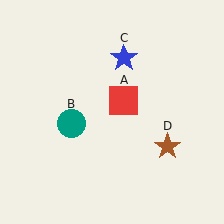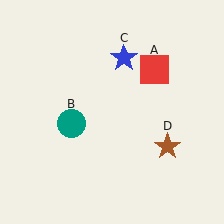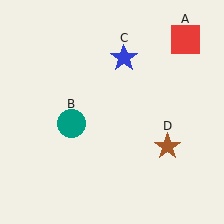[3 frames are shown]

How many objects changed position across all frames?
1 object changed position: red square (object A).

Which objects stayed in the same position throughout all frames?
Teal circle (object B) and blue star (object C) and brown star (object D) remained stationary.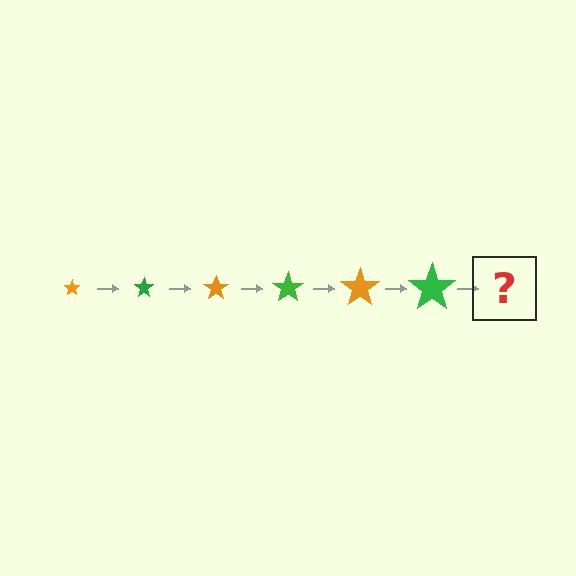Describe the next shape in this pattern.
It should be an orange star, larger than the previous one.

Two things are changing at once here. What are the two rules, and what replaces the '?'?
The two rules are that the star grows larger each step and the color cycles through orange and green. The '?' should be an orange star, larger than the previous one.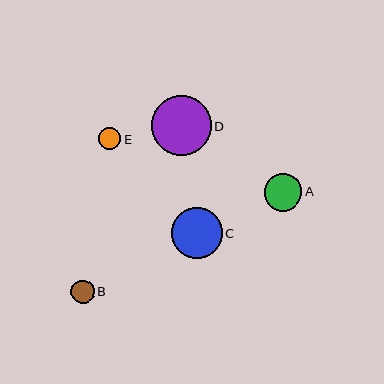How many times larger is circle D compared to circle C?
Circle D is approximately 1.2 times the size of circle C.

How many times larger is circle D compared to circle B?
Circle D is approximately 2.5 times the size of circle B.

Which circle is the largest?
Circle D is the largest with a size of approximately 60 pixels.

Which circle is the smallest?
Circle E is the smallest with a size of approximately 22 pixels.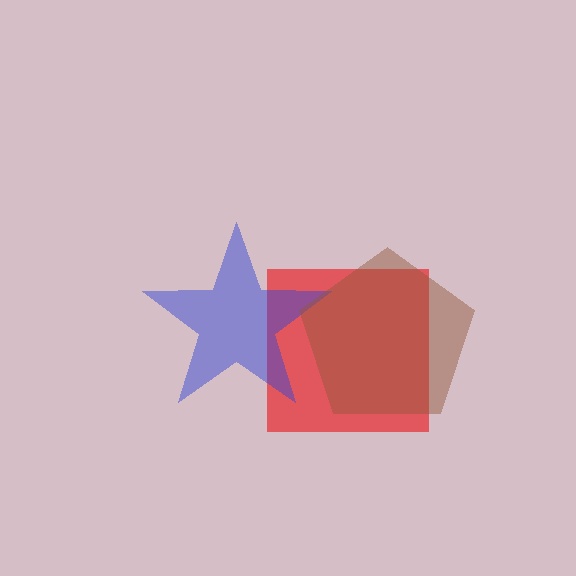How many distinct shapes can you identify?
There are 3 distinct shapes: a red square, a blue star, a brown pentagon.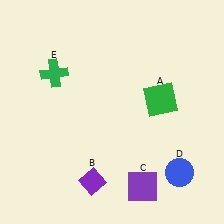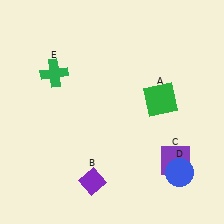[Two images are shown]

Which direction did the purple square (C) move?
The purple square (C) moved right.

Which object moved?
The purple square (C) moved right.